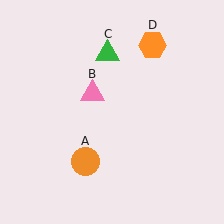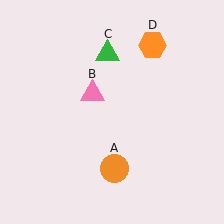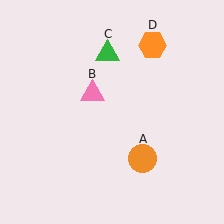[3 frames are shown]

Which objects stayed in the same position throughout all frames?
Pink triangle (object B) and green triangle (object C) and orange hexagon (object D) remained stationary.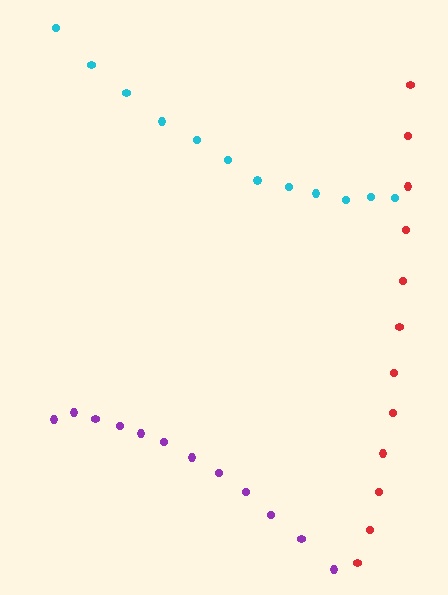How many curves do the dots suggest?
There are 3 distinct paths.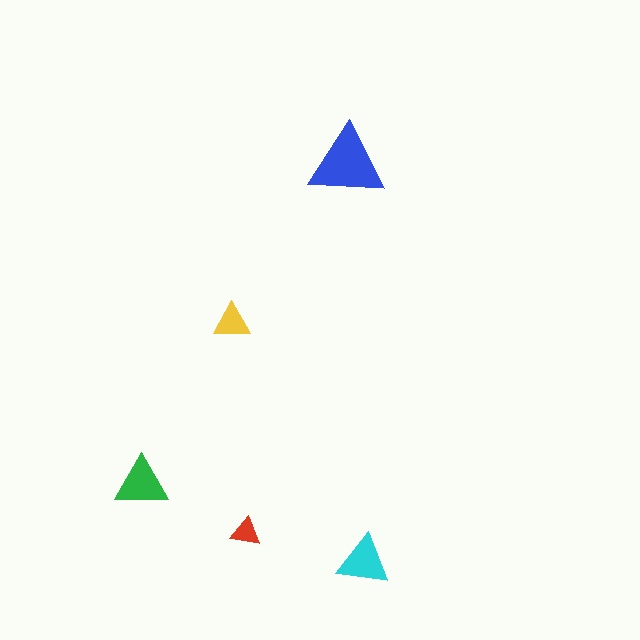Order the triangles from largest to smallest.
the blue one, the green one, the cyan one, the yellow one, the red one.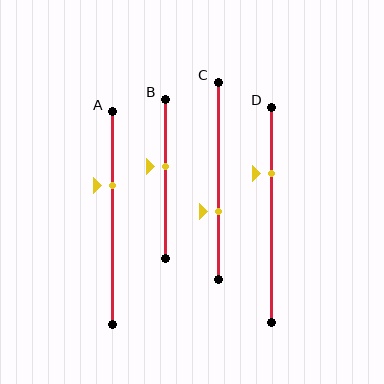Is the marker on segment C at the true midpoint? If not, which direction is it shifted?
No, the marker on segment C is shifted downward by about 16% of the segment length.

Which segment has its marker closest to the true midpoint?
Segment B has its marker closest to the true midpoint.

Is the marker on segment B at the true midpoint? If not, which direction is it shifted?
No, the marker on segment B is shifted upward by about 8% of the segment length.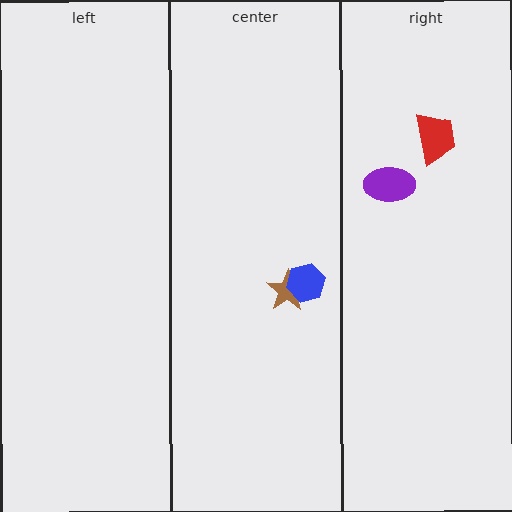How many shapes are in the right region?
2.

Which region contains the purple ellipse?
The right region.